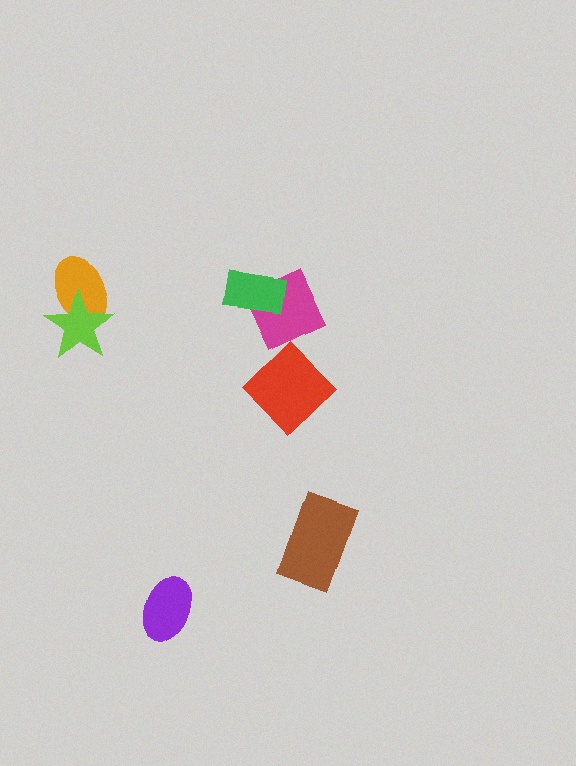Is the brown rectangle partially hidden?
No, no other shape covers it.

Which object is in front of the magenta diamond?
The green rectangle is in front of the magenta diamond.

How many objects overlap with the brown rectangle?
0 objects overlap with the brown rectangle.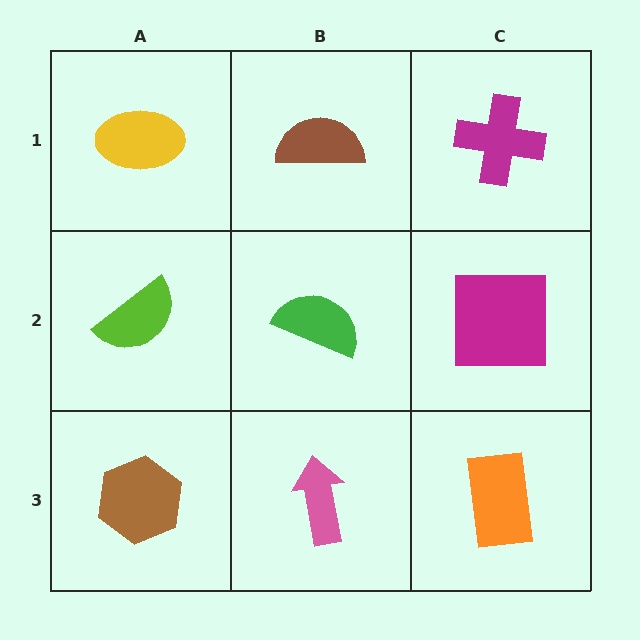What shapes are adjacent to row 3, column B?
A green semicircle (row 2, column B), a brown hexagon (row 3, column A), an orange rectangle (row 3, column C).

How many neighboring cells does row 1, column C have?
2.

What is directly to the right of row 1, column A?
A brown semicircle.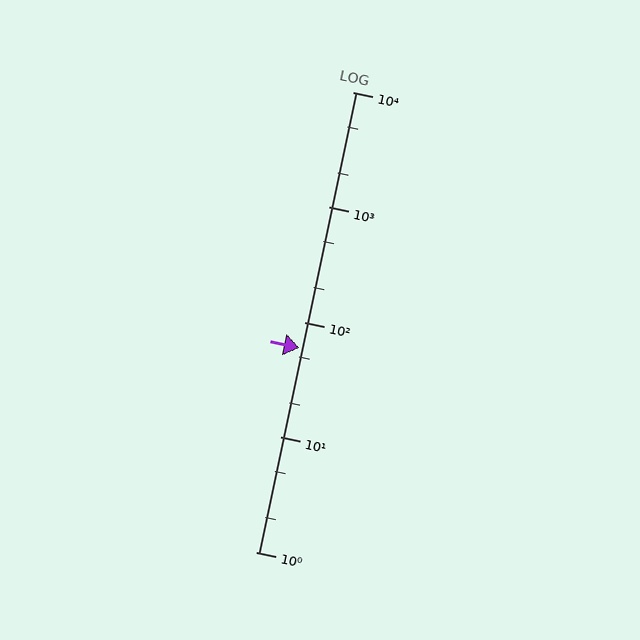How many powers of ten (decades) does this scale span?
The scale spans 4 decades, from 1 to 10000.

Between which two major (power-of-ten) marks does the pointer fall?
The pointer is between 10 and 100.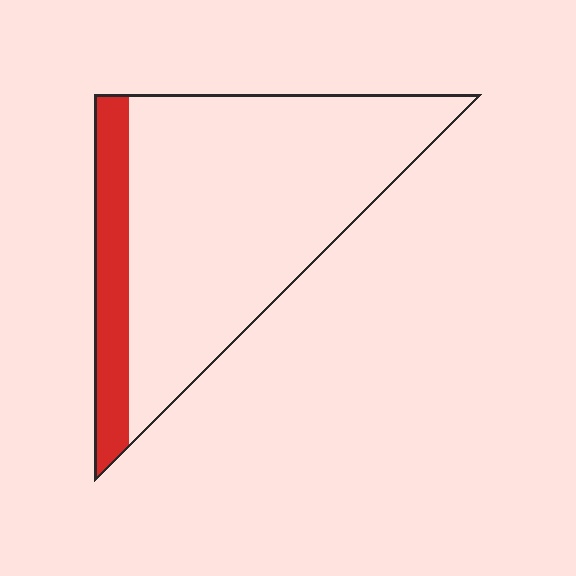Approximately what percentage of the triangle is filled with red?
Approximately 15%.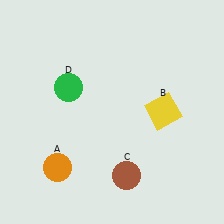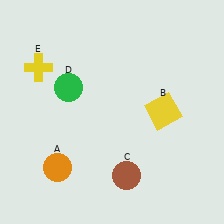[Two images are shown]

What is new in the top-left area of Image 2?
A yellow cross (E) was added in the top-left area of Image 2.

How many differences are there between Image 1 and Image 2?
There is 1 difference between the two images.